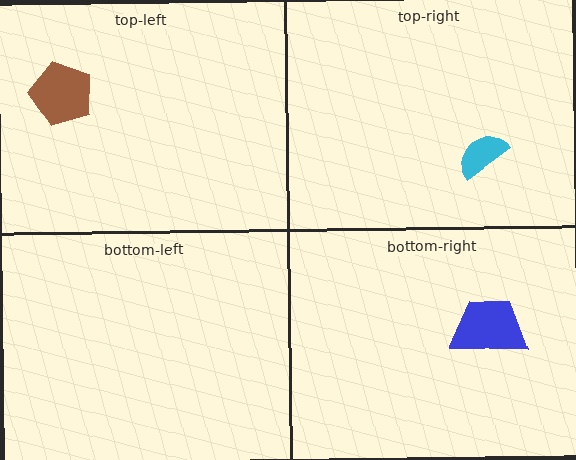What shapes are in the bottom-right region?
The blue trapezoid.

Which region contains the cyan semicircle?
The top-right region.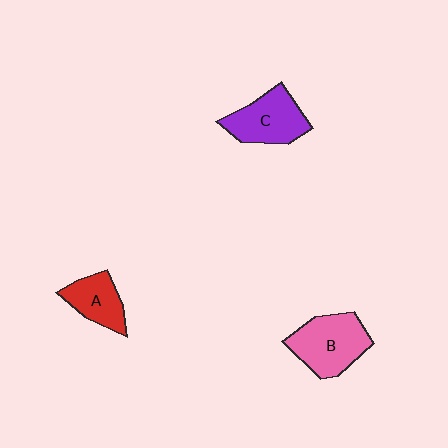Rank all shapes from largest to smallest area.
From largest to smallest: B (pink), C (purple), A (red).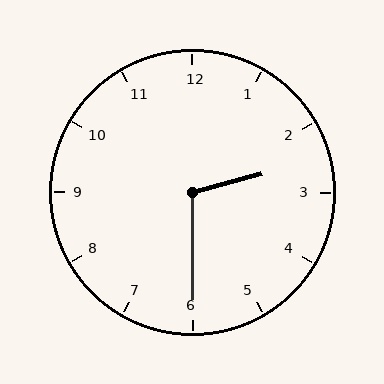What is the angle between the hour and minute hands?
Approximately 105 degrees.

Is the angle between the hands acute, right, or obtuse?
It is obtuse.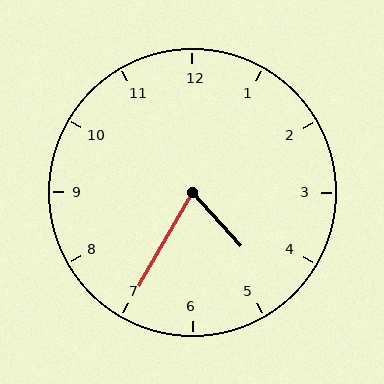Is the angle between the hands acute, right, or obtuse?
It is acute.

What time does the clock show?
4:35.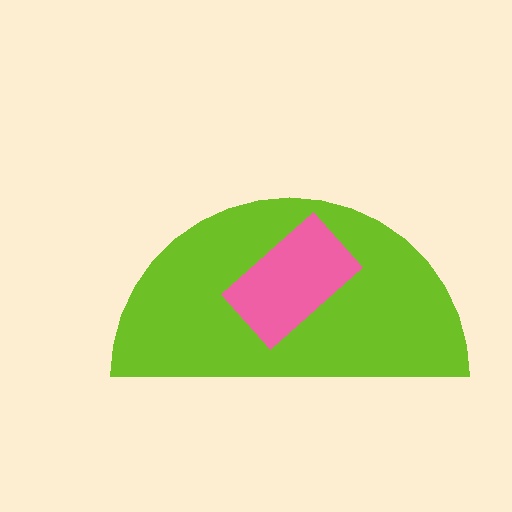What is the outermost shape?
The lime semicircle.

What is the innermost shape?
The pink rectangle.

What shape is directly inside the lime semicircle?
The pink rectangle.